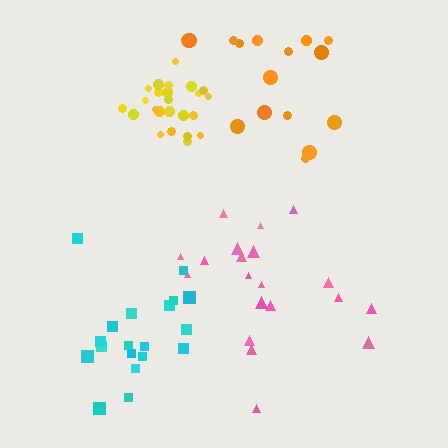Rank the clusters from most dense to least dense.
yellow, cyan, orange, pink.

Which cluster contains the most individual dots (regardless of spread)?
Yellow (24).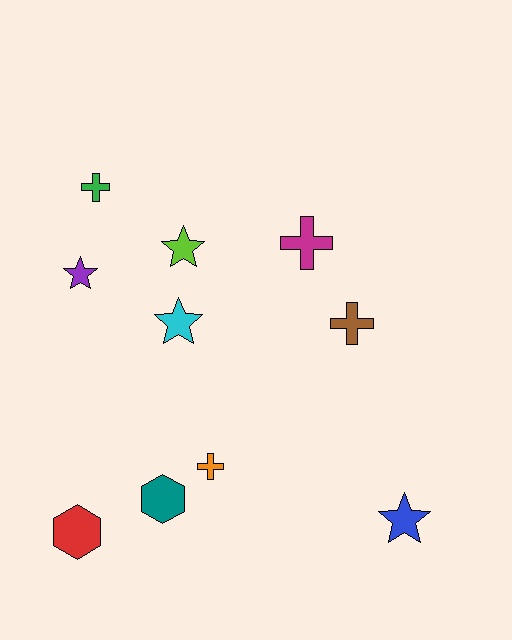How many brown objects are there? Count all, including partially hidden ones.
There is 1 brown object.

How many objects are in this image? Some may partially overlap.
There are 10 objects.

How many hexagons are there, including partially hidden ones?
There are 2 hexagons.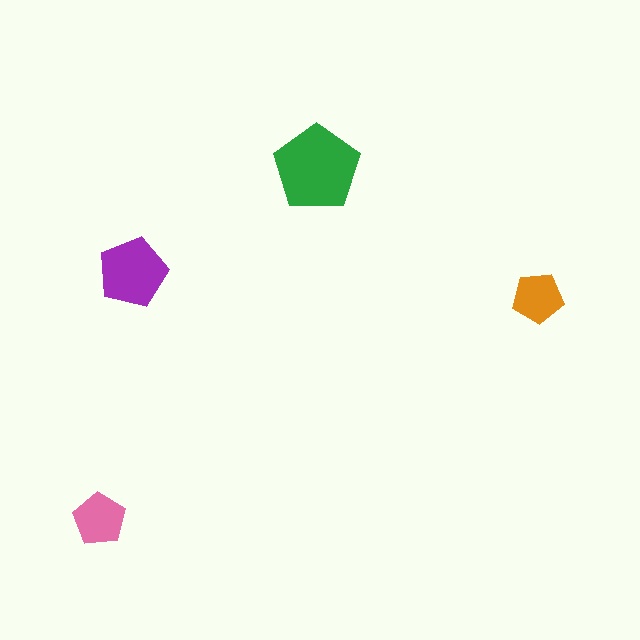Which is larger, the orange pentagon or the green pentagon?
The green one.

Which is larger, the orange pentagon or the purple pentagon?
The purple one.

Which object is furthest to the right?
The orange pentagon is rightmost.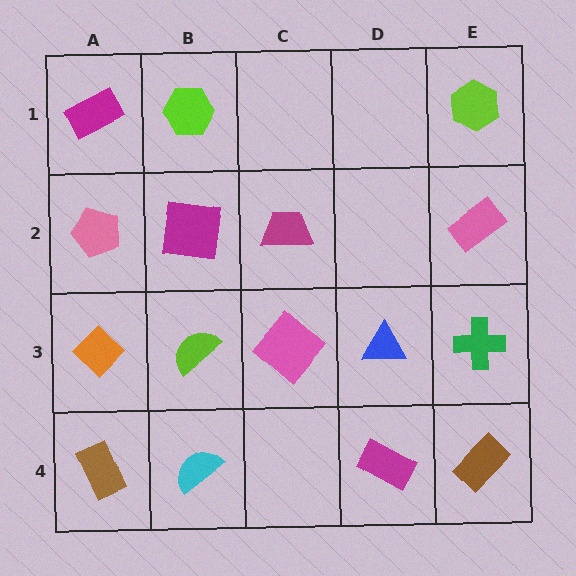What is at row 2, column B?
A magenta square.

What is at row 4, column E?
A brown rectangle.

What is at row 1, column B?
A lime hexagon.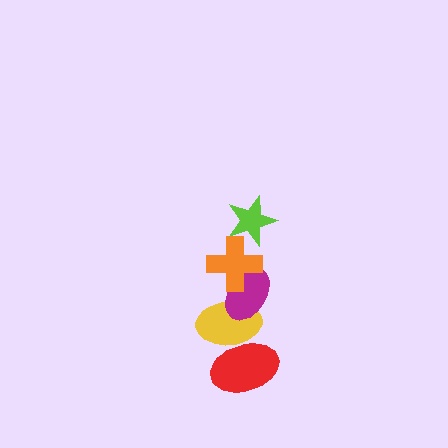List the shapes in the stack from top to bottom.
From top to bottom: the lime star, the orange cross, the magenta ellipse, the yellow ellipse, the red ellipse.